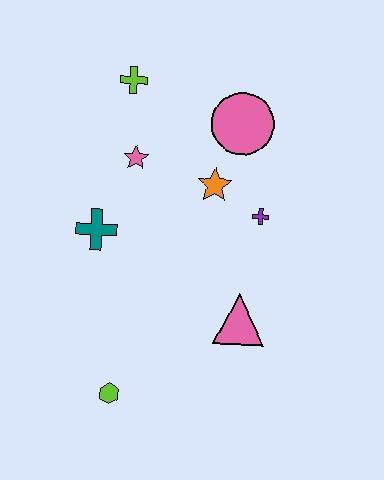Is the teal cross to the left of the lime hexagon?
Yes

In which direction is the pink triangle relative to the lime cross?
The pink triangle is below the lime cross.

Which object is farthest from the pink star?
The lime hexagon is farthest from the pink star.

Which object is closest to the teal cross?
The pink star is closest to the teal cross.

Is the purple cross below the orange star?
Yes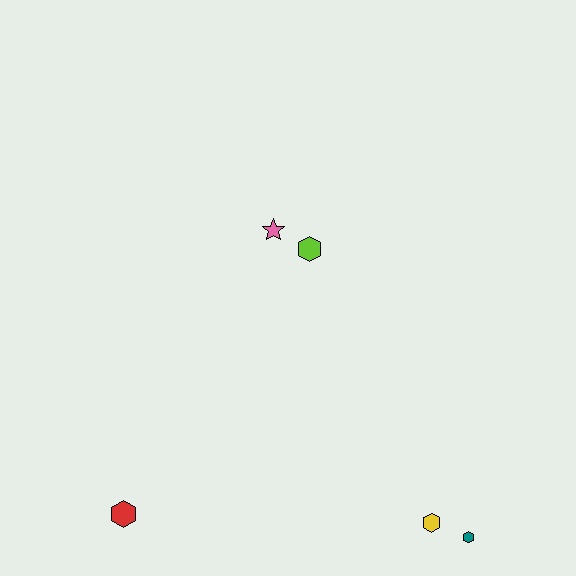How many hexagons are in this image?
There are 4 hexagons.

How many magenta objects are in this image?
There are no magenta objects.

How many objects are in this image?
There are 5 objects.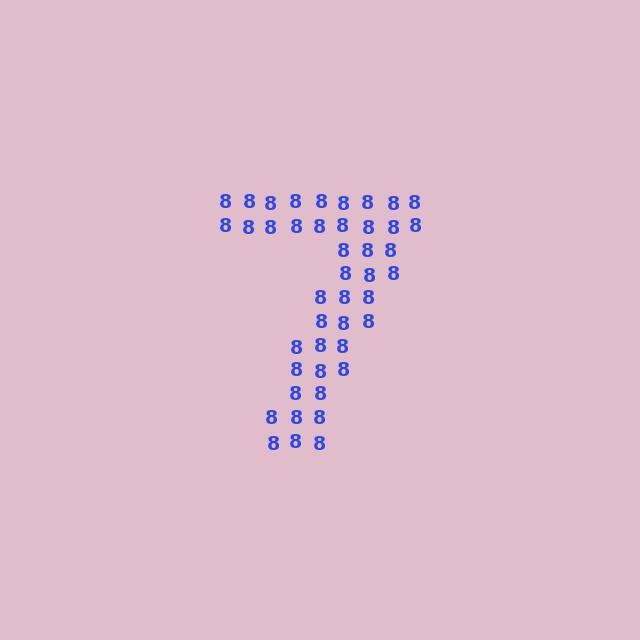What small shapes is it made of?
It is made of small digit 8's.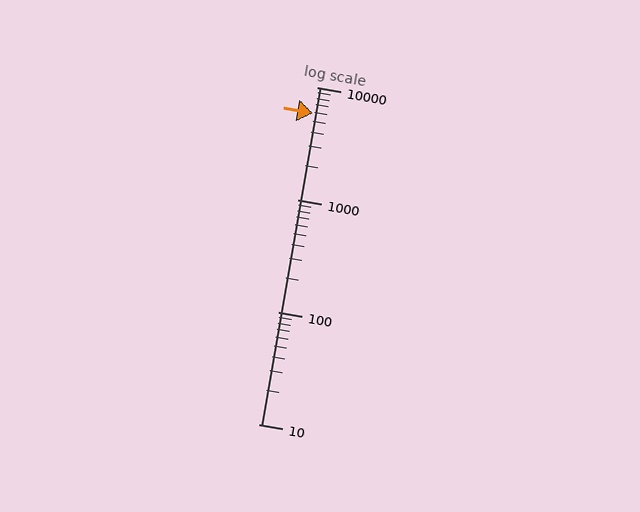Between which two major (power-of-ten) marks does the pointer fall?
The pointer is between 1000 and 10000.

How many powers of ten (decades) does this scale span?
The scale spans 3 decades, from 10 to 10000.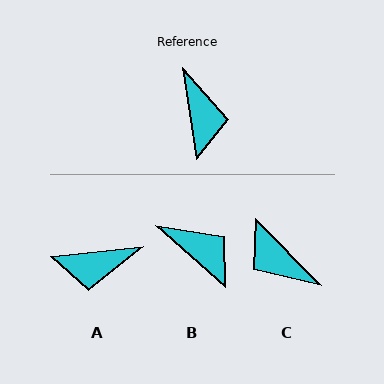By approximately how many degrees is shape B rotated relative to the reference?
Approximately 39 degrees counter-clockwise.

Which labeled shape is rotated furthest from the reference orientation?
C, about 145 degrees away.